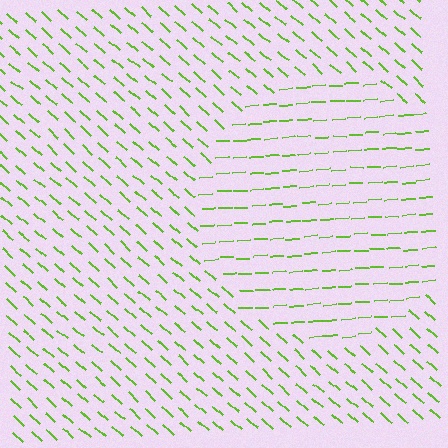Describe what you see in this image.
The image is filled with small lime line segments. A circle region in the image has lines oriented differently from the surrounding lines, creating a visible texture boundary.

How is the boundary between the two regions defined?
The boundary is defined purely by a change in line orientation (approximately 45 degrees difference). All lines are the same color and thickness.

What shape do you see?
I see a circle.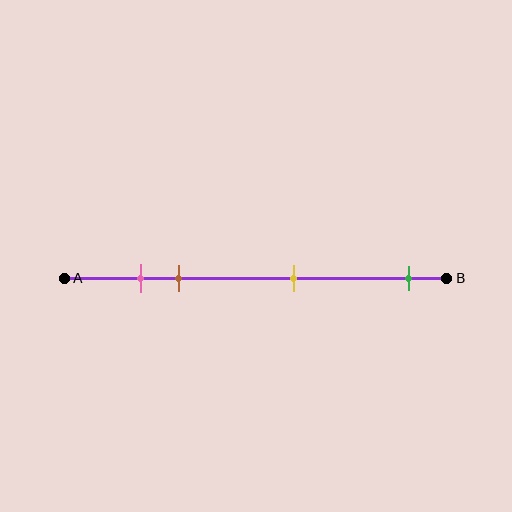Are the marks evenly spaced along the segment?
No, the marks are not evenly spaced.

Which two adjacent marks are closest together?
The pink and brown marks are the closest adjacent pair.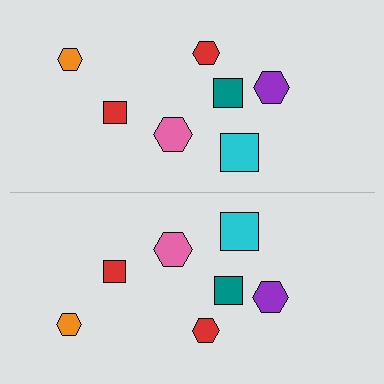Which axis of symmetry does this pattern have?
The pattern has a horizontal axis of symmetry running through the center of the image.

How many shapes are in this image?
There are 14 shapes in this image.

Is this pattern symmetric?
Yes, this pattern has bilateral (reflection) symmetry.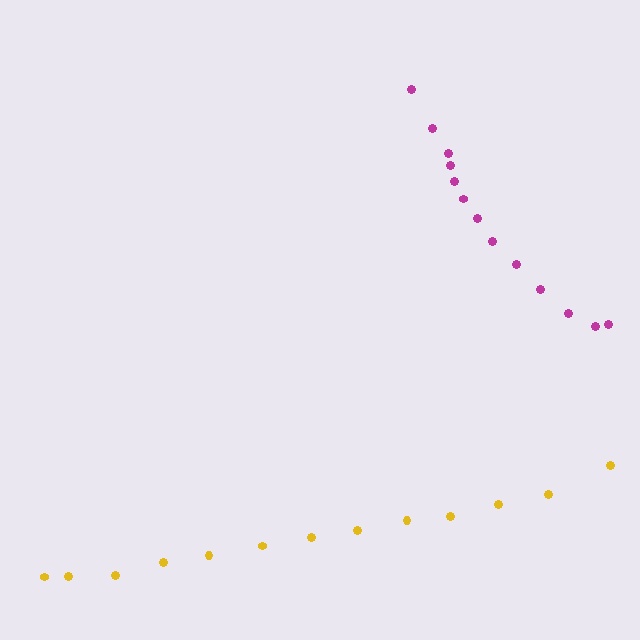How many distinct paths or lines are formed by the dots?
There are 2 distinct paths.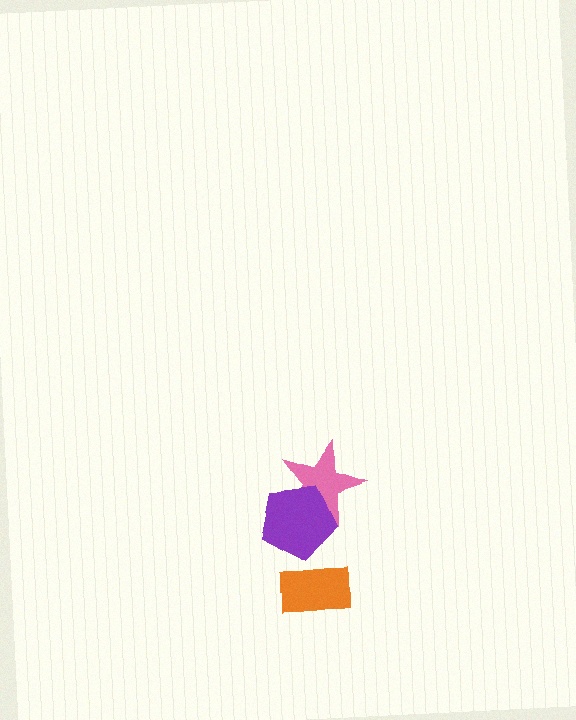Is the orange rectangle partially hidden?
No, no other shape covers it.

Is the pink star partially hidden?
Yes, it is partially covered by another shape.